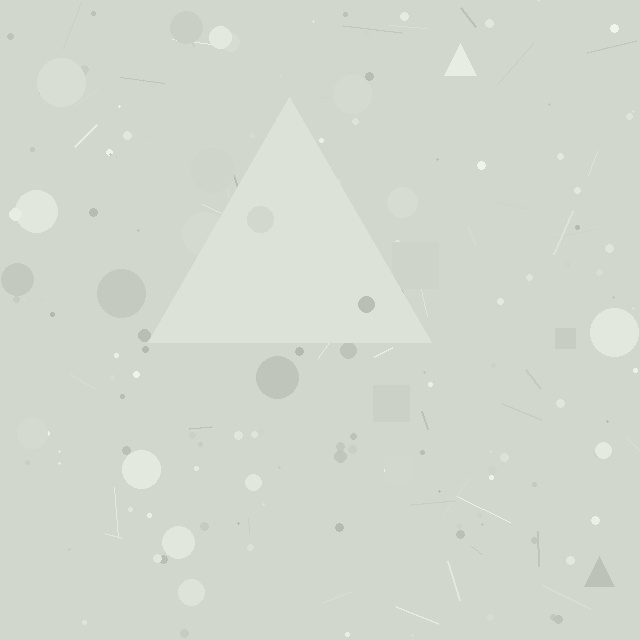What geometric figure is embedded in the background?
A triangle is embedded in the background.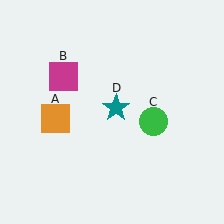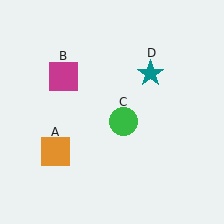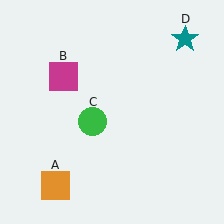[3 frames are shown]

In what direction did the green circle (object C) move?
The green circle (object C) moved left.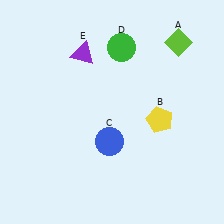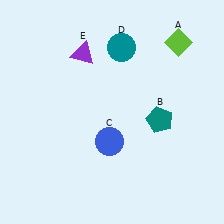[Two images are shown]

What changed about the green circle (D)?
In Image 1, D is green. In Image 2, it changed to teal.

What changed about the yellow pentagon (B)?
In Image 1, B is yellow. In Image 2, it changed to teal.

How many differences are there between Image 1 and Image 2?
There are 2 differences between the two images.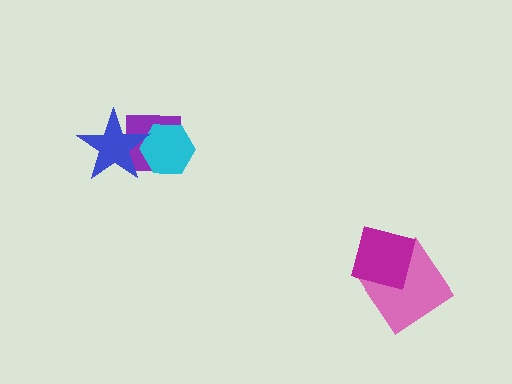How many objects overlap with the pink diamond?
1 object overlaps with the pink diamond.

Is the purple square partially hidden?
Yes, it is partially covered by another shape.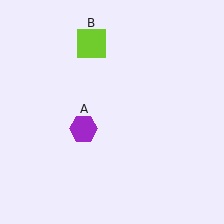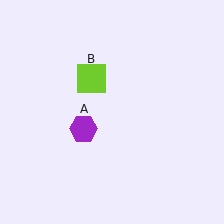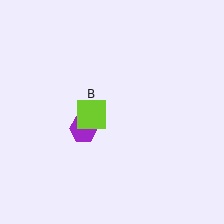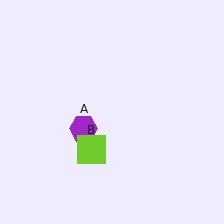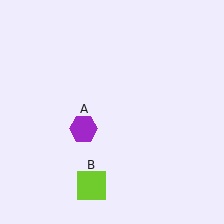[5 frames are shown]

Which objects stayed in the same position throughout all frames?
Purple hexagon (object A) remained stationary.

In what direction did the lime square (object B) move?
The lime square (object B) moved down.